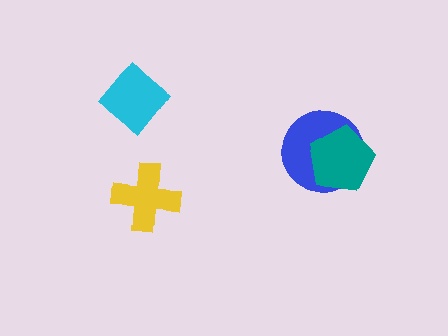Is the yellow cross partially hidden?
No, no other shape covers it.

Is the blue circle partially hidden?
Yes, it is partially covered by another shape.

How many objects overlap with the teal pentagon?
1 object overlaps with the teal pentagon.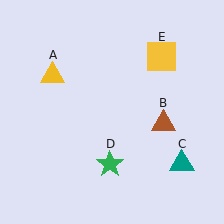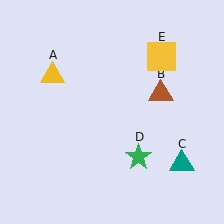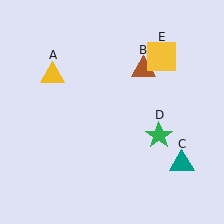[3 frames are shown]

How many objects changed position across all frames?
2 objects changed position: brown triangle (object B), green star (object D).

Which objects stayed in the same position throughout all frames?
Yellow triangle (object A) and teal triangle (object C) and yellow square (object E) remained stationary.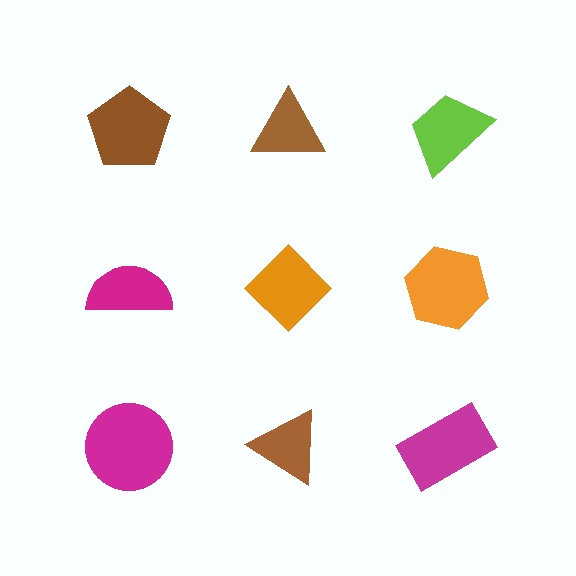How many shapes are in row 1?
3 shapes.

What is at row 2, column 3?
An orange hexagon.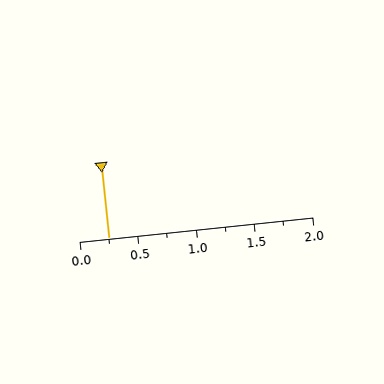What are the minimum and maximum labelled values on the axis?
The axis runs from 0.0 to 2.0.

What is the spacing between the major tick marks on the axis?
The major ticks are spaced 0.5 apart.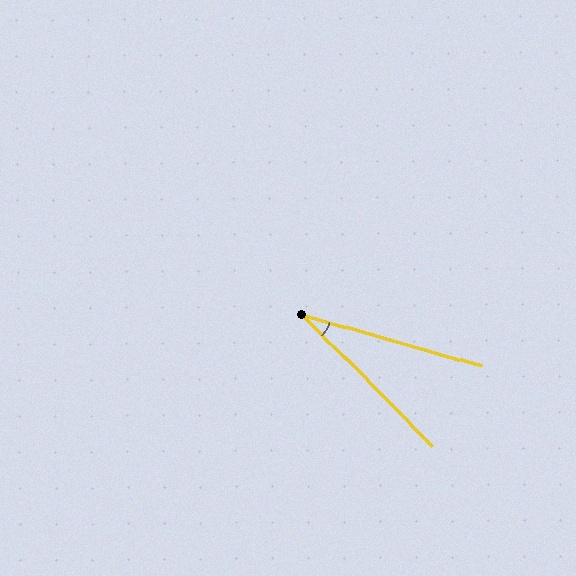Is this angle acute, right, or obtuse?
It is acute.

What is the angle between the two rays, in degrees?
Approximately 29 degrees.